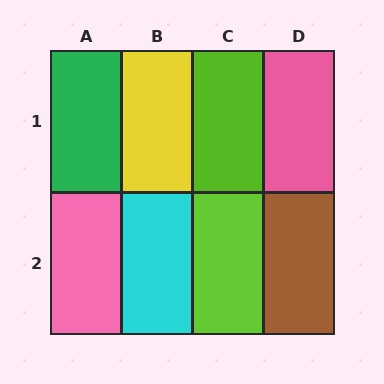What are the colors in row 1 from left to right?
Green, yellow, lime, pink.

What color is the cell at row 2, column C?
Lime.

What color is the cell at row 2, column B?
Cyan.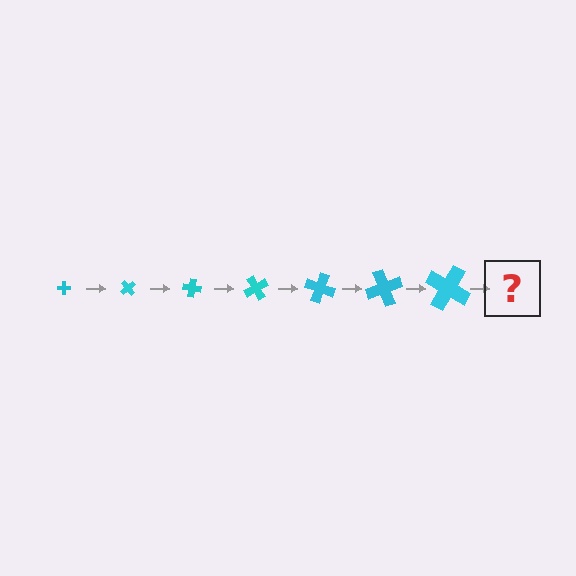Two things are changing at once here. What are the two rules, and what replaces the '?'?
The two rules are that the cross grows larger each step and it rotates 50 degrees each step. The '?' should be a cross, larger than the previous one and rotated 350 degrees from the start.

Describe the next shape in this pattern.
It should be a cross, larger than the previous one and rotated 350 degrees from the start.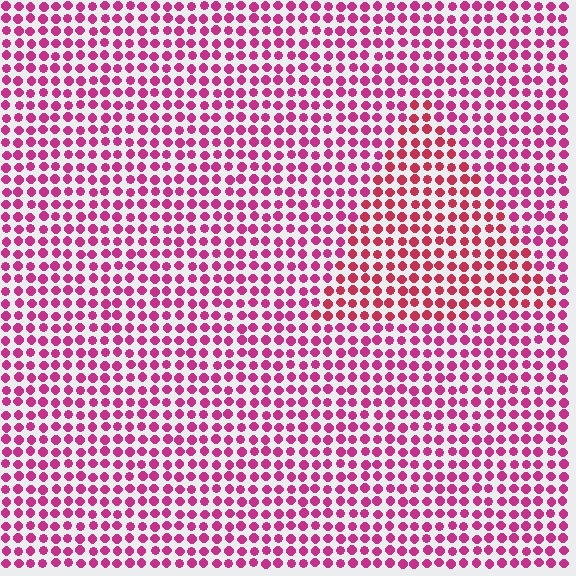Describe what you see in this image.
The image is filled with small magenta elements in a uniform arrangement. A triangle-shaped region is visible where the elements are tinted to a slightly different hue, forming a subtle color boundary.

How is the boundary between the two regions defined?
The boundary is defined purely by a slight shift in hue (about 23 degrees). Spacing, size, and orientation are identical on both sides.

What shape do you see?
I see a triangle.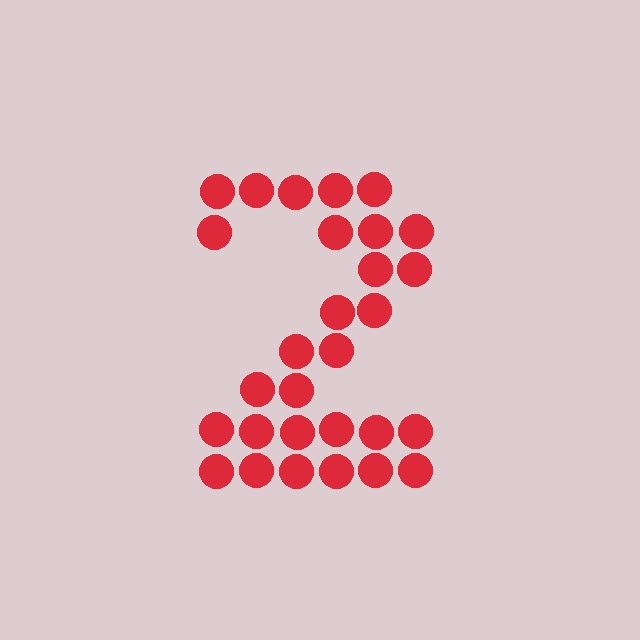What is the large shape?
The large shape is the digit 2.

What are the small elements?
The small elements are circles.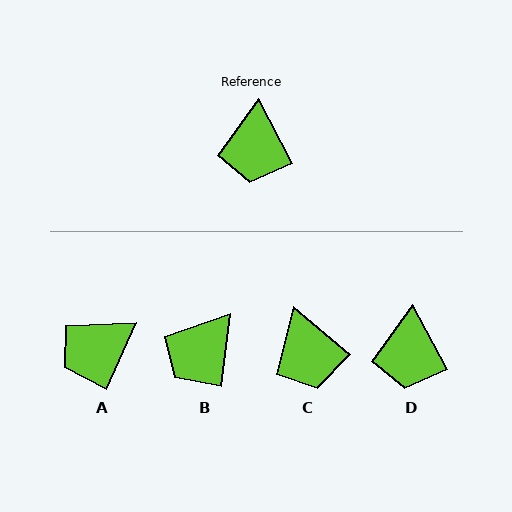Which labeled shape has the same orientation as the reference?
D.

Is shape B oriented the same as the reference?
No, it is off by about 35 degrees.